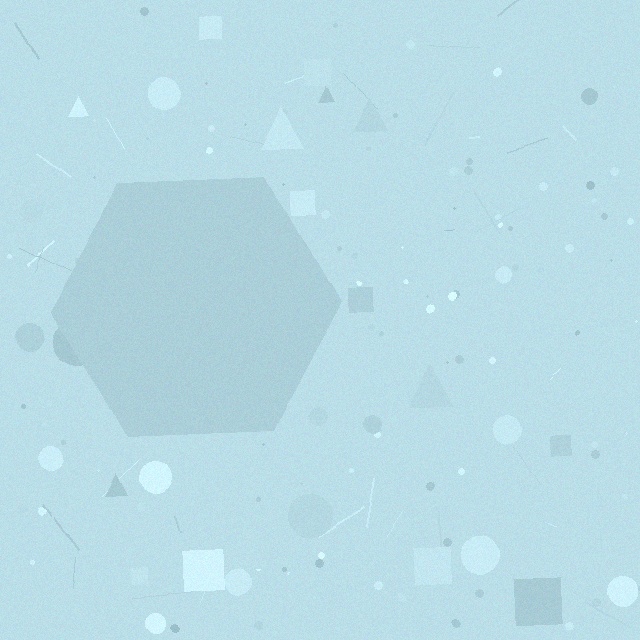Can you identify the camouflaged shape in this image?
The camouflaged shape is a hexagon.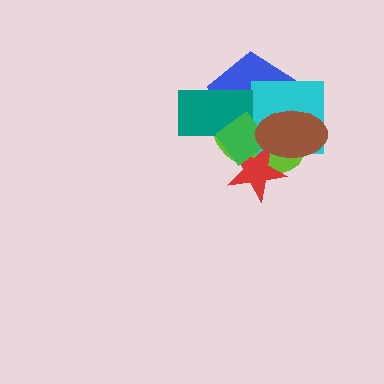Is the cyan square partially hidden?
Yes, it is partially covered by another shape.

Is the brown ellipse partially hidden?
No, no other shape covers it.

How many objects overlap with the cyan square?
4 objects overlap with the cyan square.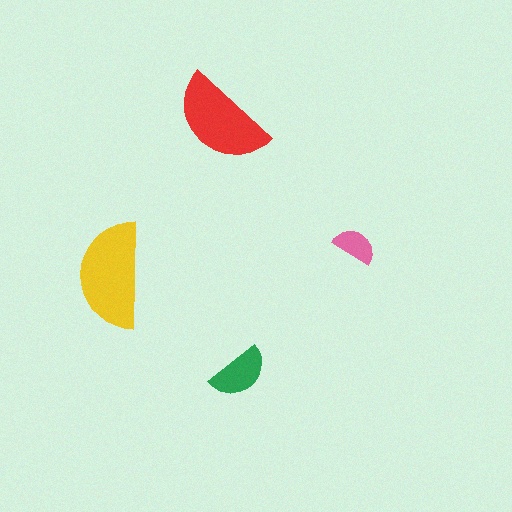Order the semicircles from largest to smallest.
the yellow one, the red one, the green one, the pink one.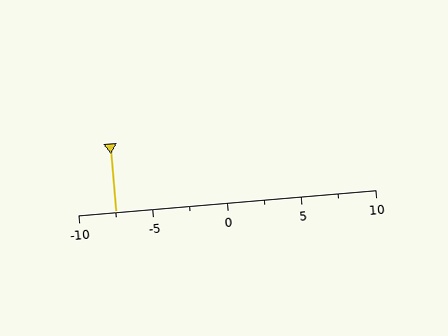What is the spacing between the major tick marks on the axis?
The major ticks are spaced 5 apart.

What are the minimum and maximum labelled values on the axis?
The axis runs from -10 to 10.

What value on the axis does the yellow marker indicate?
The marker indicates approximately -7.5.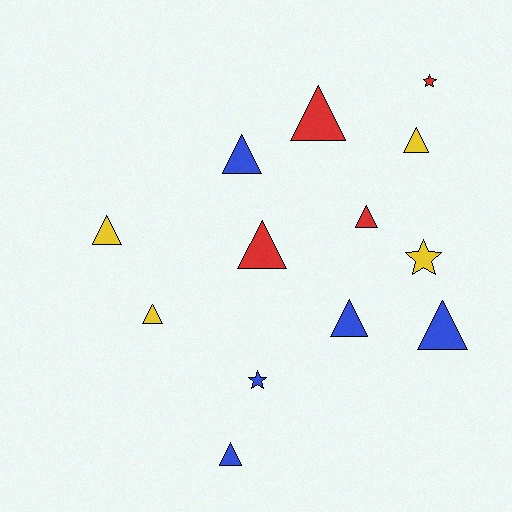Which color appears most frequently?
Blue, with 5 objects.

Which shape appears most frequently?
Triangle, with 10 objects.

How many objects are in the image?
There are 13 objects.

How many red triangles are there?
There are 3 red triangles.